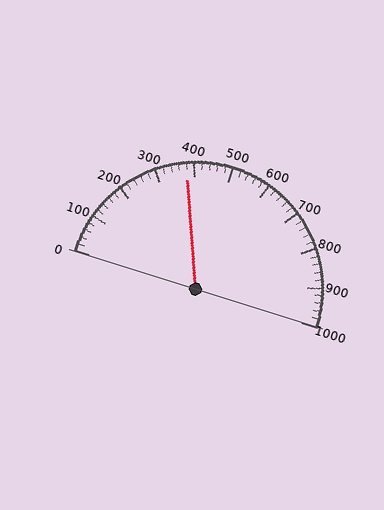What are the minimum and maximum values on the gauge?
The gauge ranges from 0 to 1000.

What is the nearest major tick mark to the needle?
The nearest major tick mark is 400.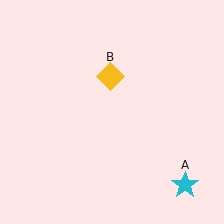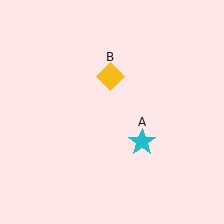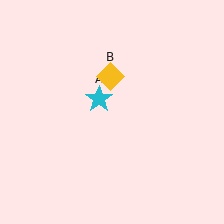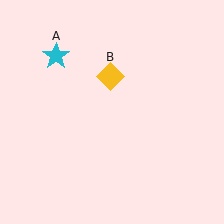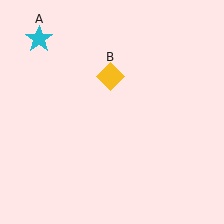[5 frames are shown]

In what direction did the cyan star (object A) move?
The cyan star (object A) moved up and to the left.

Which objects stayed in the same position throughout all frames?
Yellow diamond (object B) remained stationary.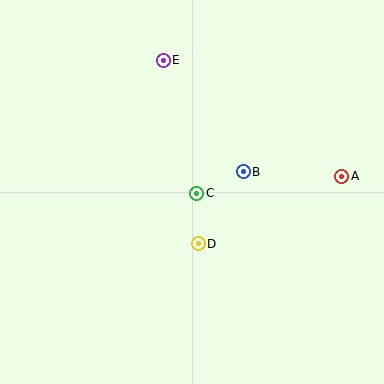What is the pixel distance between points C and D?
The distance between C and D is 51 pixels.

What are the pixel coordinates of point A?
Point A is at (342, 176).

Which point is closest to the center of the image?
Point C at (197, 193) is closest to the center.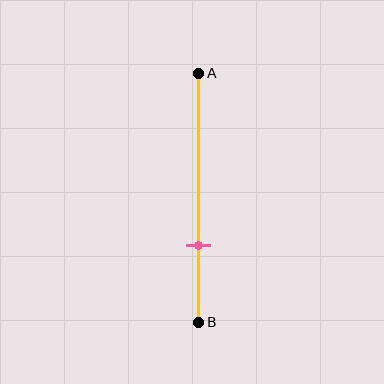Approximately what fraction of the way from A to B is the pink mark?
The pink mark is approximately 70% of the way from A to B.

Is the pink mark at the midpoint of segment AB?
No, the mark is at about 70% from A, not at the 50% midpoint.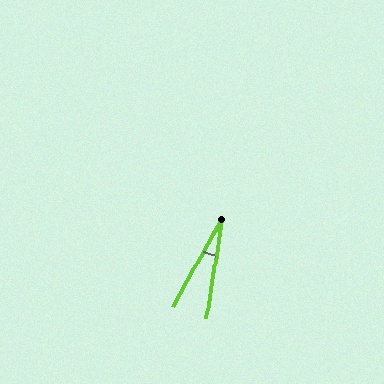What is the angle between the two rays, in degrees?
Approximately 20 degrees.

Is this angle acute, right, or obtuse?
It is acute.